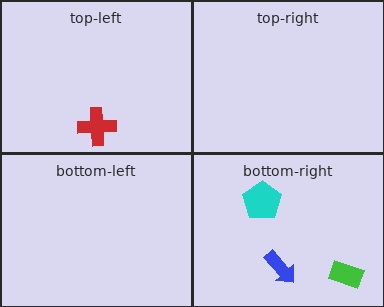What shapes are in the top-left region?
The red cross.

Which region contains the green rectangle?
The bottom-right region.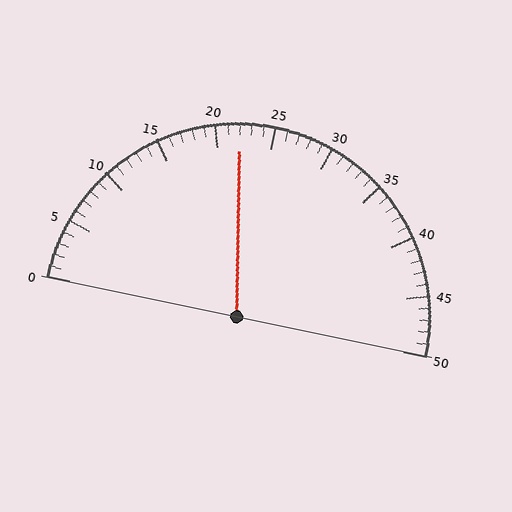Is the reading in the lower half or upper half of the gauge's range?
The reading is in the lower half of the range (0 to 50).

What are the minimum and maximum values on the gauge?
The gauge ranges from 0 to 50.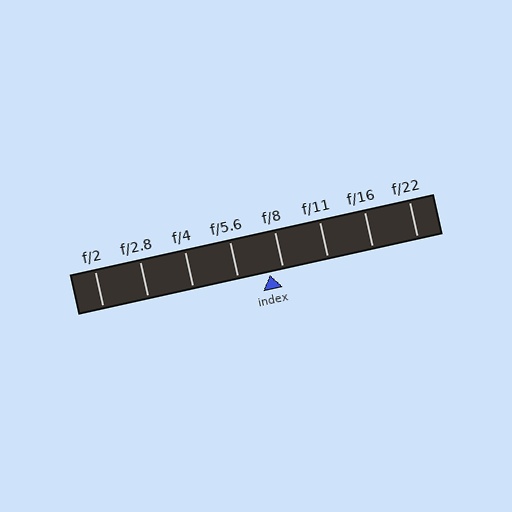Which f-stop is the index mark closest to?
The index mark is closest to f/8.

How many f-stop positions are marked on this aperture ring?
There are 8 f-stop positions marked.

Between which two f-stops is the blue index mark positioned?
The index mark is between f/5.6 and f/8.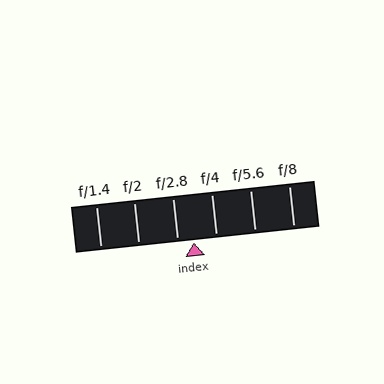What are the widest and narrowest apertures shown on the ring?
The widest aperture shown is f/1.4 and the narrowest is f/8.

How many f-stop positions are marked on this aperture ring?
There are 6 f-stop positions marked.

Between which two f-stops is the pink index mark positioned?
The index mark is between f/2.8 and f/4.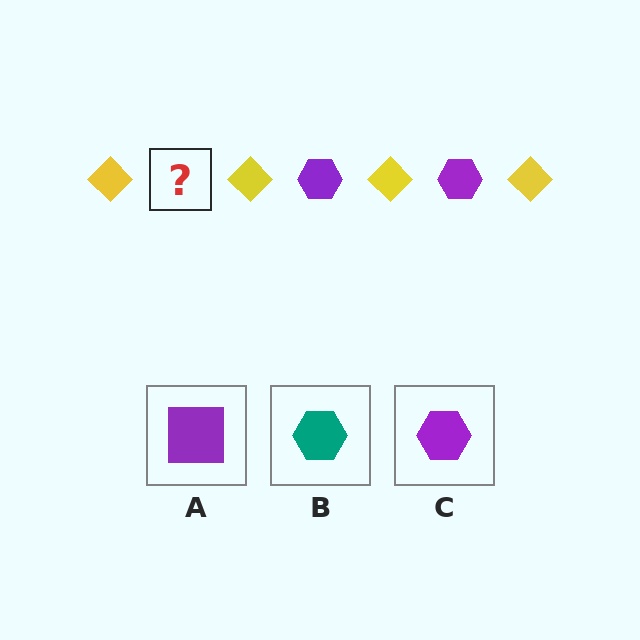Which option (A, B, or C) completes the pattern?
C.